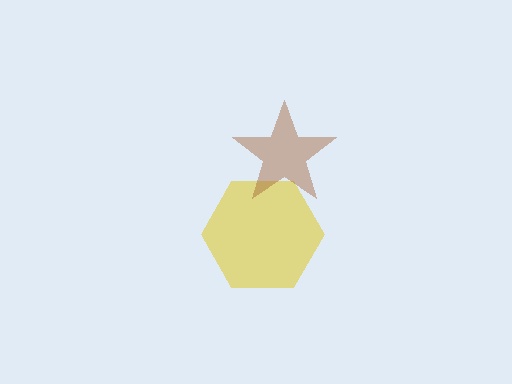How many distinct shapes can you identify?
There are 2 distinct shapes: a yellow hexagon, a brown star.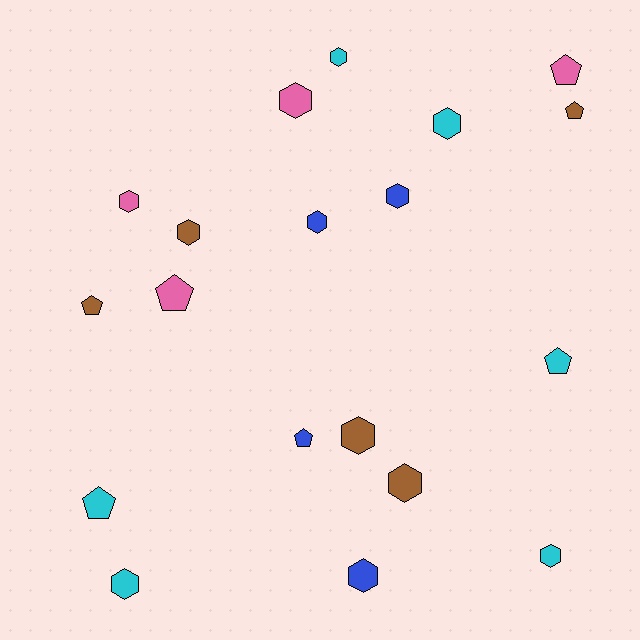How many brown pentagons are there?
There are 2 brown pentagons.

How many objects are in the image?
There are 19 objects.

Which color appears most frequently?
Cyan, with 6 objects.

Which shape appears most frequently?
Hexagon, with 12 objects.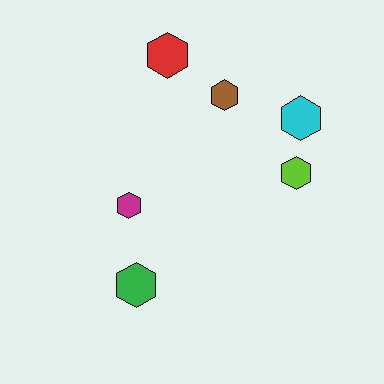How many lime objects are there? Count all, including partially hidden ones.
There is 1 lime object.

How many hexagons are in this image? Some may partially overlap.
There are 6 hexagons.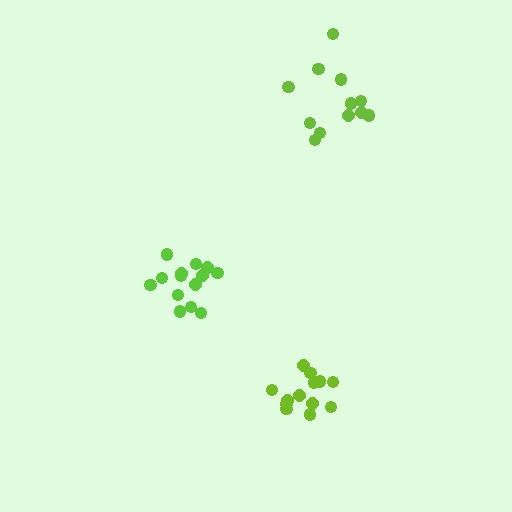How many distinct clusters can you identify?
There are 3 distinct clusters.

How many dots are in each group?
Group 1: 13 dots, Group 2: 14 dots, Group 3: 12 dots (39 total).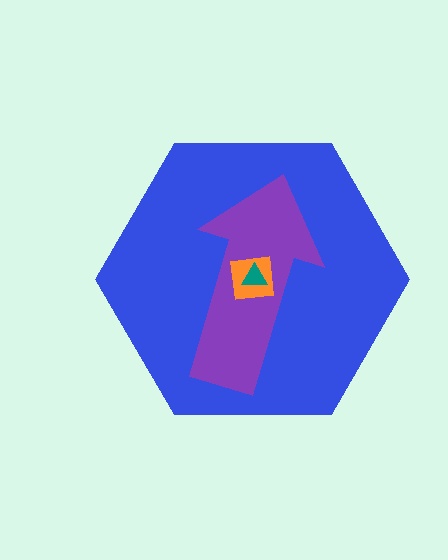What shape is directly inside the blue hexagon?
The purple arrow.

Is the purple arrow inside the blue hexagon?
Yes.